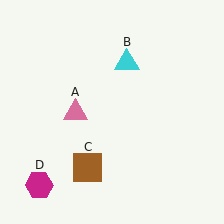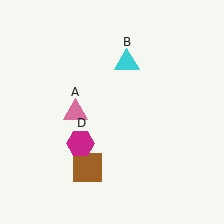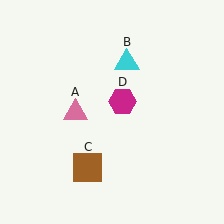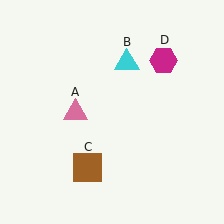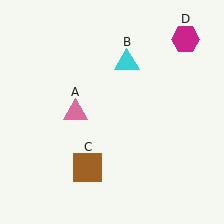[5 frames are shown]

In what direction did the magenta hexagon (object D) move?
The magenta hexagon (object D) moved up and to the right.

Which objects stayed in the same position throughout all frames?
Pink triangle (object A) and cyan triangle (object B) and brown square (object C) remained stationary.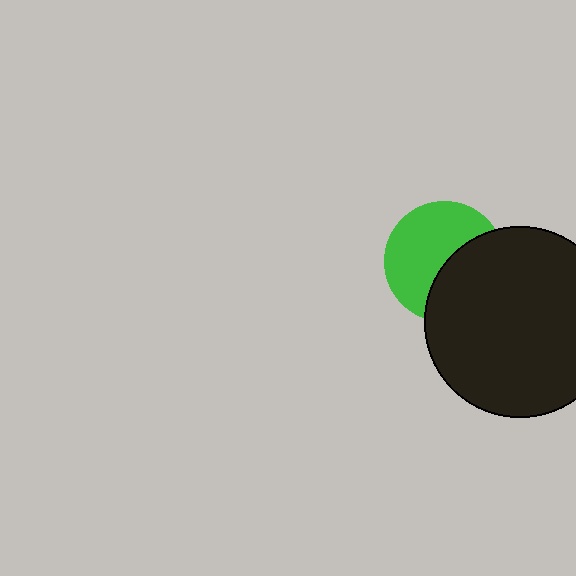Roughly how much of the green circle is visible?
About half of it is visible (roughly 57%).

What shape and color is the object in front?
The object in front is a black circle.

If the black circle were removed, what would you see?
You would see the complete green circle.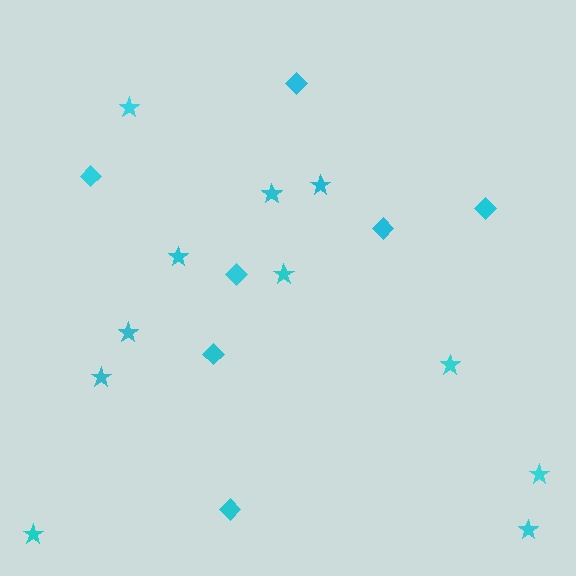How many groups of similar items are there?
There are 2 groups: one group of stars (11) and one group of diamonds (7).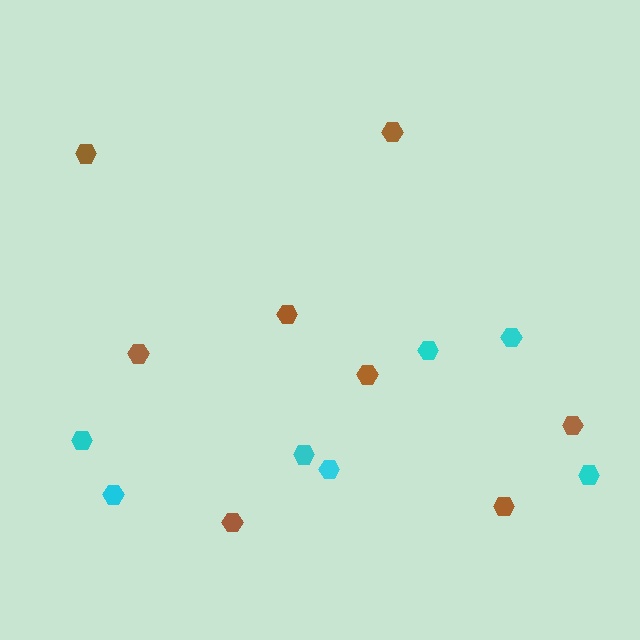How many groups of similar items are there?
There are 2 groups: one group of cyan hexagons (7) and one group of brown hexagons (8).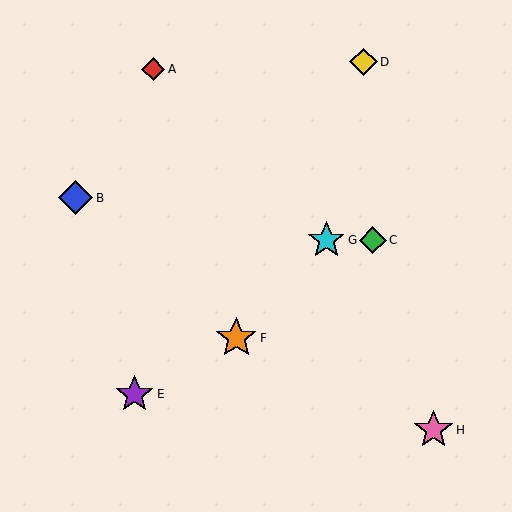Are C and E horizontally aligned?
No, C is at y≈240 and E is at y≈394.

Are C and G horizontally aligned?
Yes, both are at y≈240.